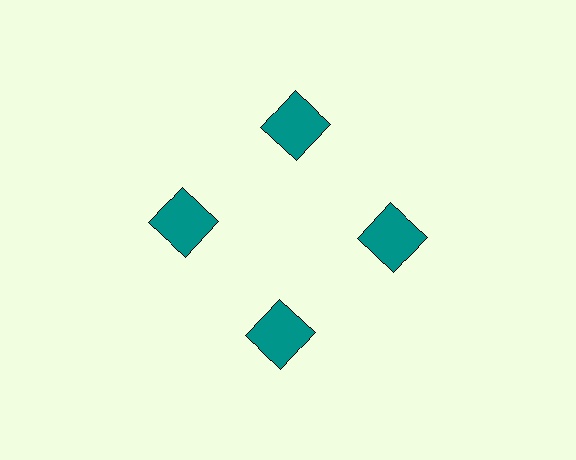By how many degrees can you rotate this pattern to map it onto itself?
The pattern maps onto itself every 90 degrees of rotation.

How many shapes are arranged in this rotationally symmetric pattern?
There are 4 shapes, arranged in 4 groups of 1.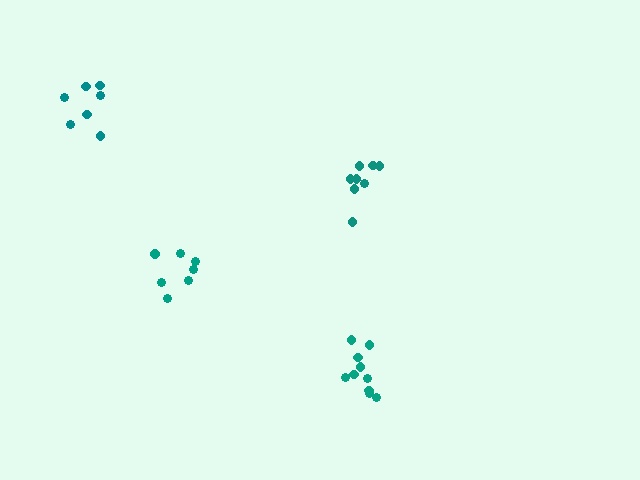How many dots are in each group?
Group 1: 7 dots, Group 2: 10 dots, Group 3: 7 dots, Group 4: 8 dots (32 total).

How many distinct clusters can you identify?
There are 4 distinct clusters.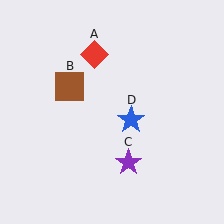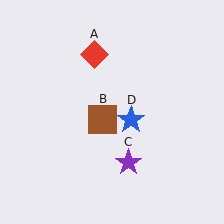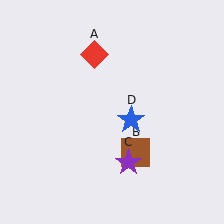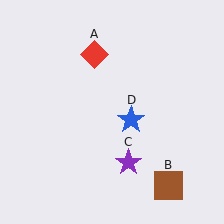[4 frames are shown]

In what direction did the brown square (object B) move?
The brown square (object B) moved down and to the right.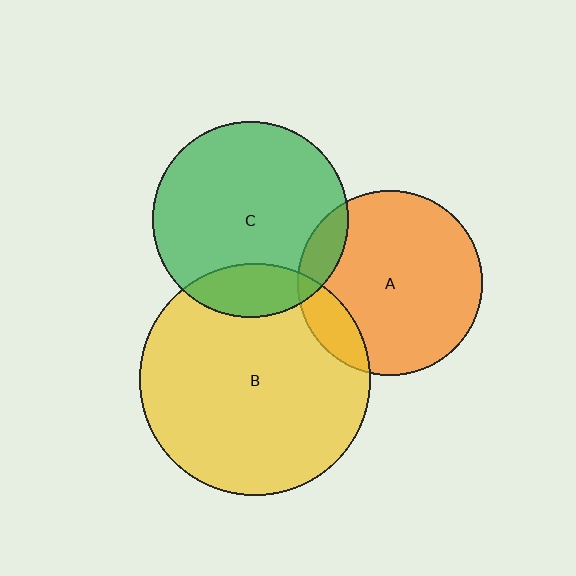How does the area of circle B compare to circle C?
Approximately 1.4 times.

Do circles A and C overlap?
Yes.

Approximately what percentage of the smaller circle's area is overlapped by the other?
Approximately 10%.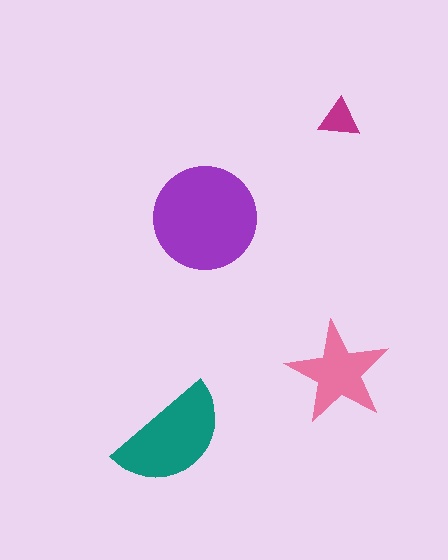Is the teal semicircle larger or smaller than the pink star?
Larger.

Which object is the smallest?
The magenta triangle.